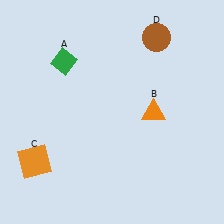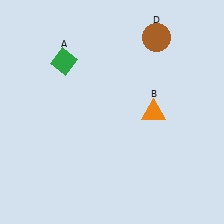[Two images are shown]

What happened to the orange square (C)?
The orange square (C) was removed in Image 2. It was in the bottom-left area of Image 1.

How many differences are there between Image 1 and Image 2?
There is 1 difference between the two images.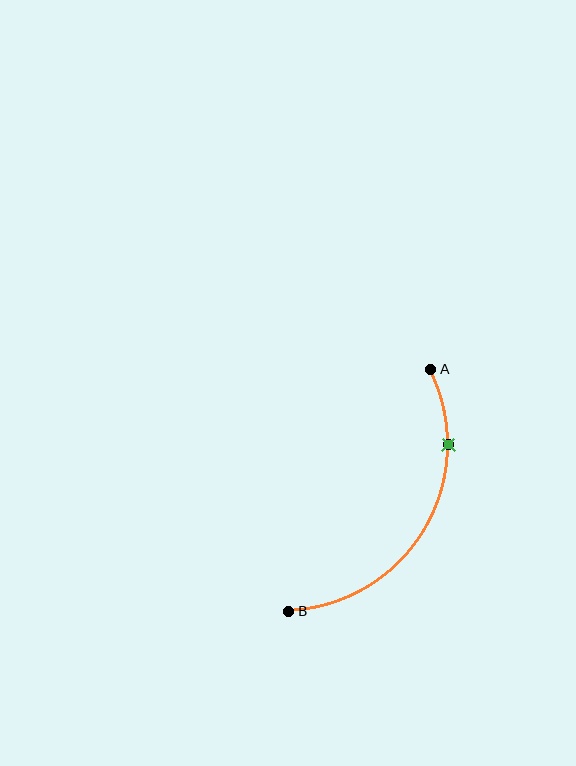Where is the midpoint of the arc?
The arc midpoint is the point on the curve farthest from the straight line joining A and B. It sits to the right of that line.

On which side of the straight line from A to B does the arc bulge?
The arc bulges to the right of the straight line connecting A and B.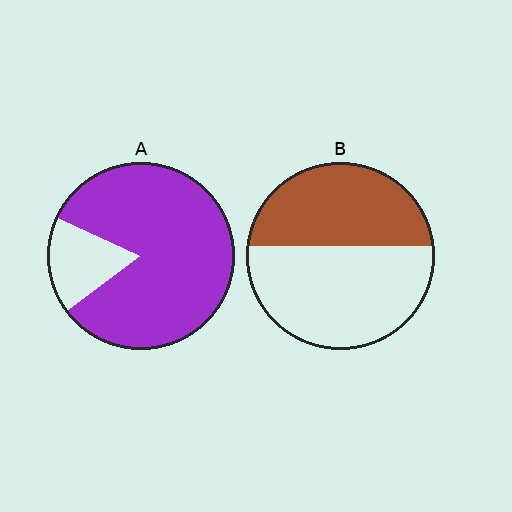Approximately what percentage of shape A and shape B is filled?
A is approximately 85% and B is approximately 45%.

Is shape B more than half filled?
No.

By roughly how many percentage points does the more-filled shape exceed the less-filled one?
By roughly 40 percentage points (A over B).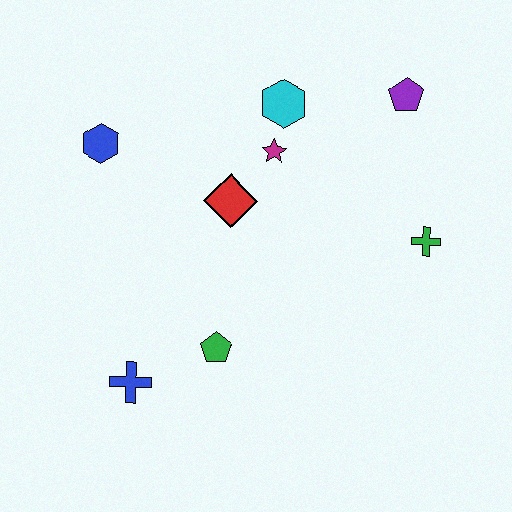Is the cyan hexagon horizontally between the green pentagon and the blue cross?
No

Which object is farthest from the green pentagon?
The purple pentagon is farthest from the green pentagon.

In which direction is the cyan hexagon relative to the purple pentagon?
The cyan hexagon is to the left of the purple pentagon.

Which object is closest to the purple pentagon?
The cyan hexagon is closest to the purple pentagon.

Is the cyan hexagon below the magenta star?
No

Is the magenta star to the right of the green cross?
No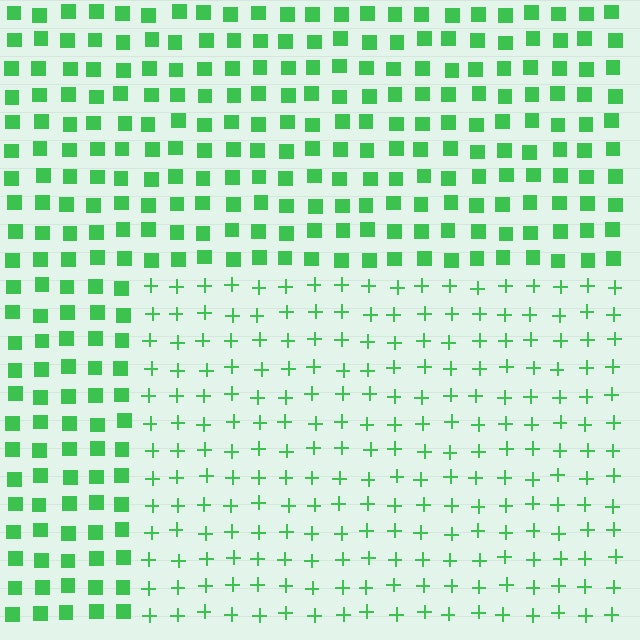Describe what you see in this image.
The image is filled with small green elements arranged in a uniform grid. A rectangle-shaped region contains plus signs, while the surrounding area contains squares. The boundary is defined purely by the change in element shape.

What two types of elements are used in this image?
The image uses plus signs inside the rectangle region and squares outside it.